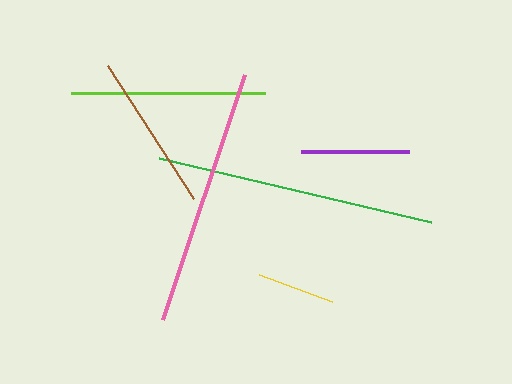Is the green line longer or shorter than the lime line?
The green line is longer than the lime line.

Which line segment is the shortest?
The yellow line is the shortest at approximately 77 pixels.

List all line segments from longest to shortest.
From longest to shortest: green, pink, lime, brown, purple, yellow.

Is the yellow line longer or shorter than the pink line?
The pink line is longer than the yellow line.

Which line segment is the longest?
The green line is the longest at approximately 280 pixels.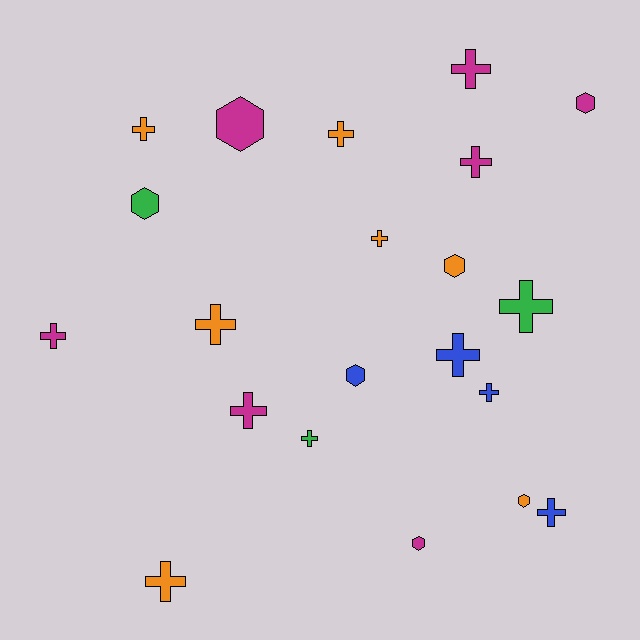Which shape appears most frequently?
Cross, with 14 objects.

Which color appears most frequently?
Orange, with 7 objects.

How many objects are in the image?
There are 21 objects.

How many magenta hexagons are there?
There are 3 magenta hexagons.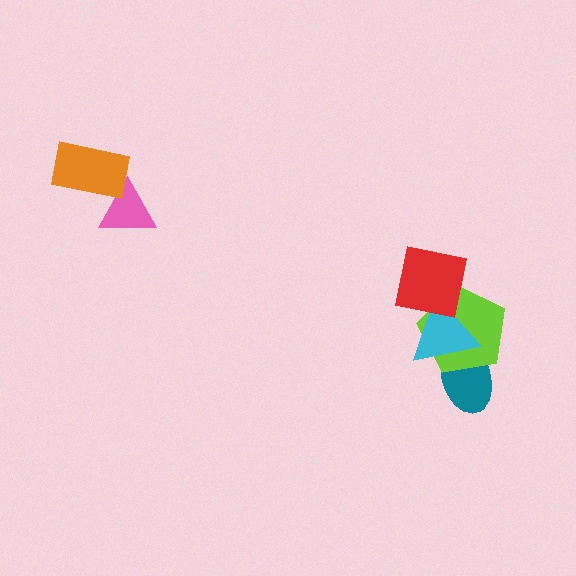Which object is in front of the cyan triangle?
The red square is in front of the cyan triangle.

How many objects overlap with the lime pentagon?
3 objects overlap with the lime pentagon.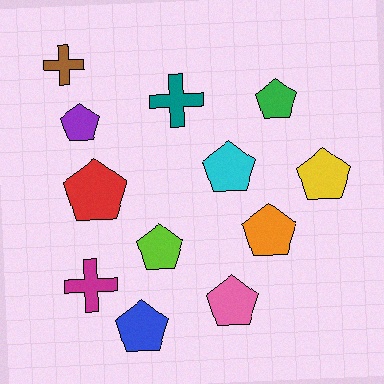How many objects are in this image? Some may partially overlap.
There are 12 objects.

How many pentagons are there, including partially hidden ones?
There are 9 pentagons.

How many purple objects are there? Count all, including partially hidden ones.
There is 1 purple object.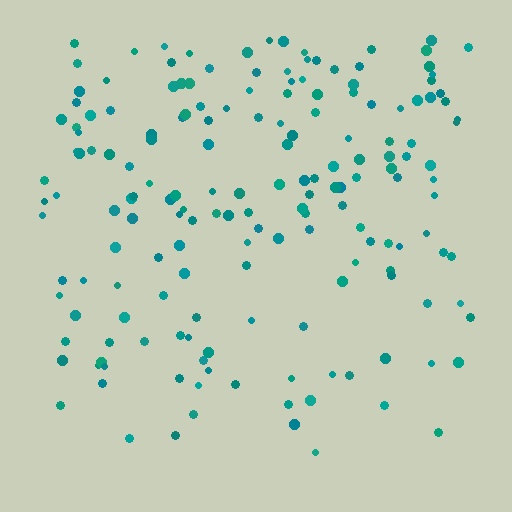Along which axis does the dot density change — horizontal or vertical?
Vertical.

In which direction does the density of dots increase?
From bottom to top, with the top side densest.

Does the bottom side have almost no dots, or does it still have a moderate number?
Still a moderate number, just noticeably fewer than the top.